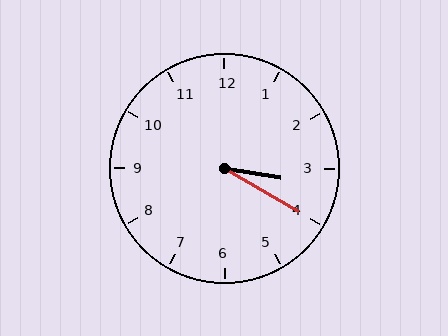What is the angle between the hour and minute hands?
Approximately 20 degrees.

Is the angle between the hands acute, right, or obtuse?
It is acute.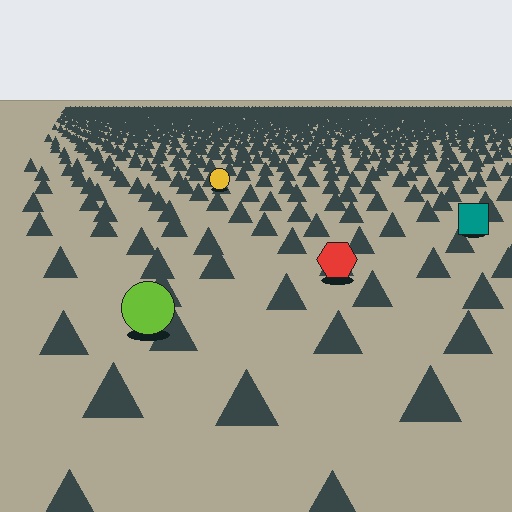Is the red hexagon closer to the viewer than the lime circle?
No. The lime circle is closer — you can tell from the texture gradient: the ground texture is coarser near it.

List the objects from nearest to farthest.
From nearest to farthest: the lime circle, the red hexagon, the teal square, the yellow circle.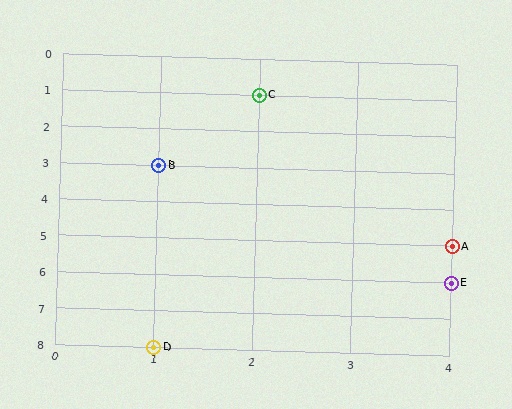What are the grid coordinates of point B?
Point B is at grid coordinates (1, 3).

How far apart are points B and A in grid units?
Points B and A are 3 columns and 2 rows apart (about 3.6 grid units diagonally).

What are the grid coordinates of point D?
Point D is at grid coordinates (1, 8).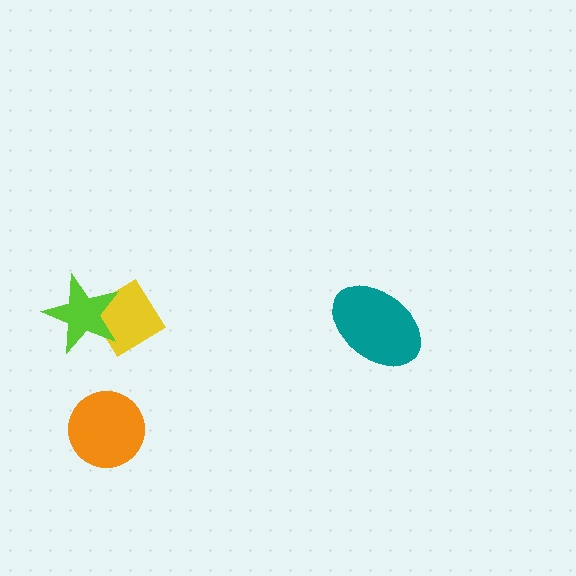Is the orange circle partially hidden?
No, no other shape covers it.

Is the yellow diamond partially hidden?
Yes, it is partially covered by another shape.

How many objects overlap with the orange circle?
0 objects overlap with the orange circle.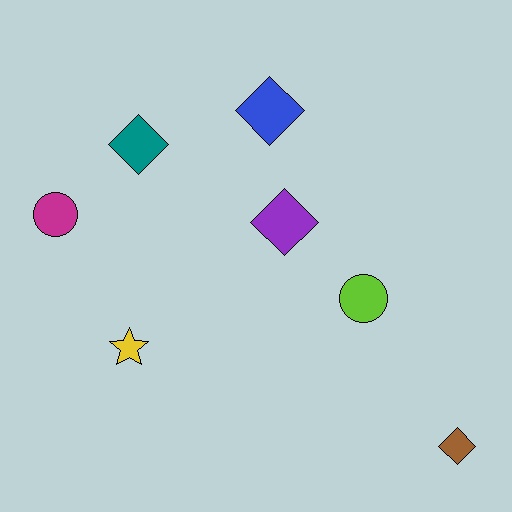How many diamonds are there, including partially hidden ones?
There are 4 diamonds.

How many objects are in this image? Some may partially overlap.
There are 7 objects.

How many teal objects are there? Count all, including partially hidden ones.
There is 1 teal object.